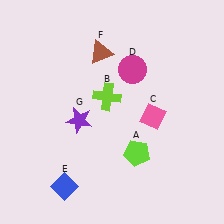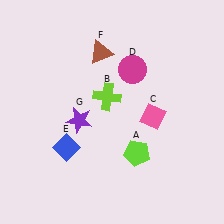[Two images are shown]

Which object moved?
The blue diamond (E) moved up.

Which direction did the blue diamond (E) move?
The blue diamond (E) moved up.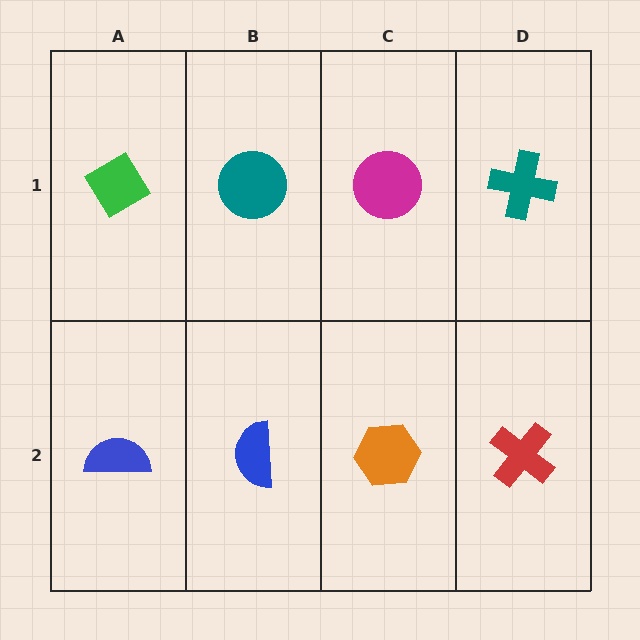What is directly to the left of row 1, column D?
A magenta circle.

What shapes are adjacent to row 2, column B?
A teal circle (row 1, column B), a blue semicircle (row 2, column A), an orange hexagon (row 2, column C).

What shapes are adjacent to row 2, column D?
A teal cross (row 1, column D), an orange hexagon (row 2, column C).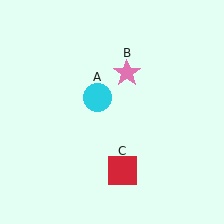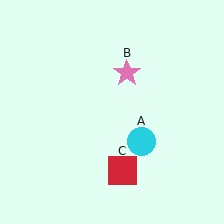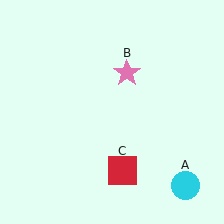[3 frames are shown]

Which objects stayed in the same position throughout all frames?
Pink star (object B) and red square (object C) remained stationary.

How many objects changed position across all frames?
1 object changed position: cyan circle (object A).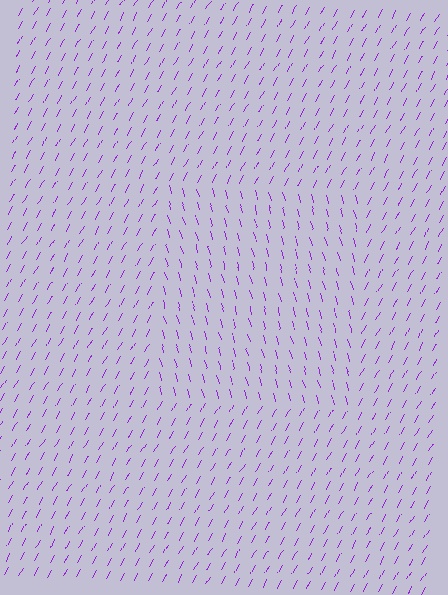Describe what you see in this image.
The image is filled with small purple line segments. A rectangle region in the image has lines oriented differently from the surrounding lines, creating a visible texture boundary.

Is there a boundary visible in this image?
Yes, there is a texture boundary formed by a change in line orientation.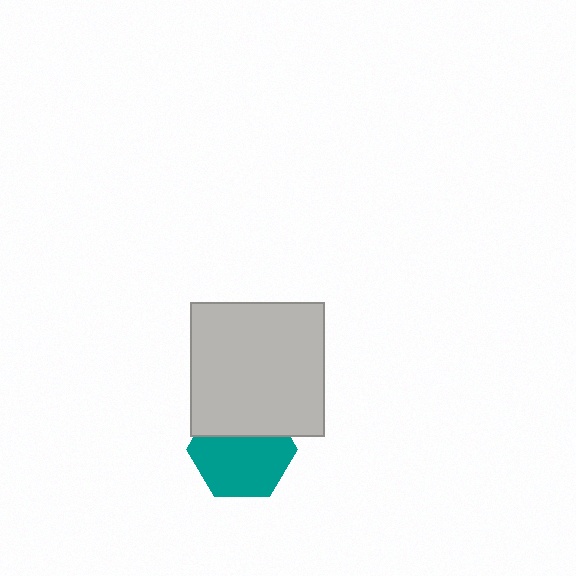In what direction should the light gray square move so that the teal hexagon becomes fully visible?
The light gray square should move up. That is the shortest direction to clear the overlap and leave the teal hexagon fully visible.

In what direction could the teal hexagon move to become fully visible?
The teal hexagon could move down. That would shift it out from behind the light gray square entirely.